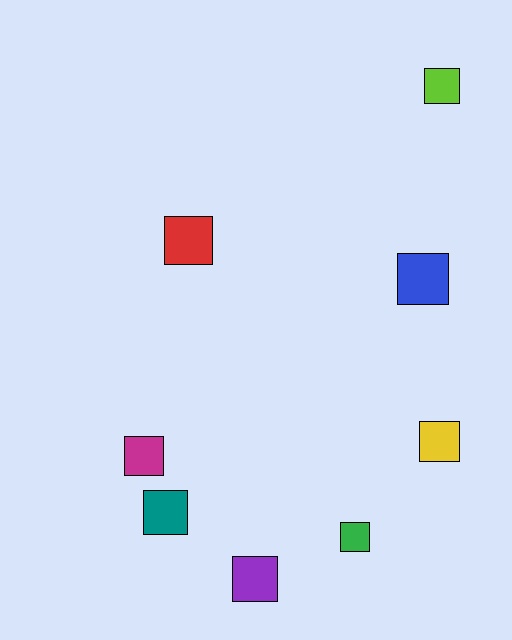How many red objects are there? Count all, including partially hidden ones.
There is 1 red object.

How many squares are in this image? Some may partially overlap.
There are 8 squares.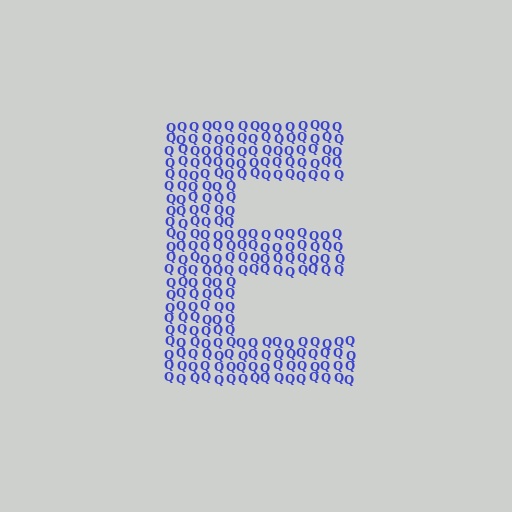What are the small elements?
The small elements are letter Q's.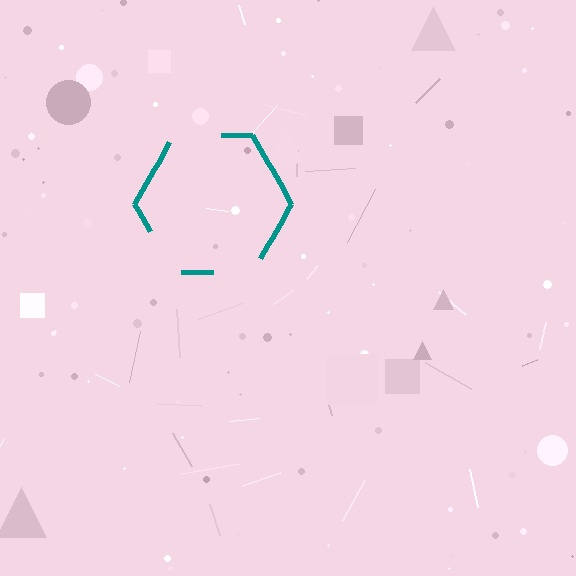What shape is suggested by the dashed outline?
The dashed outline suggests a hexagon.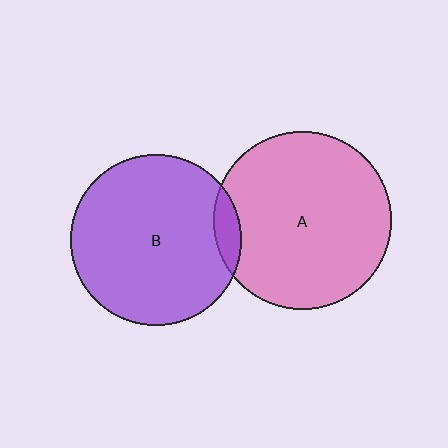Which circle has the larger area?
Circle A (pink).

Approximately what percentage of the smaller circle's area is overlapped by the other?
Approximately 10%.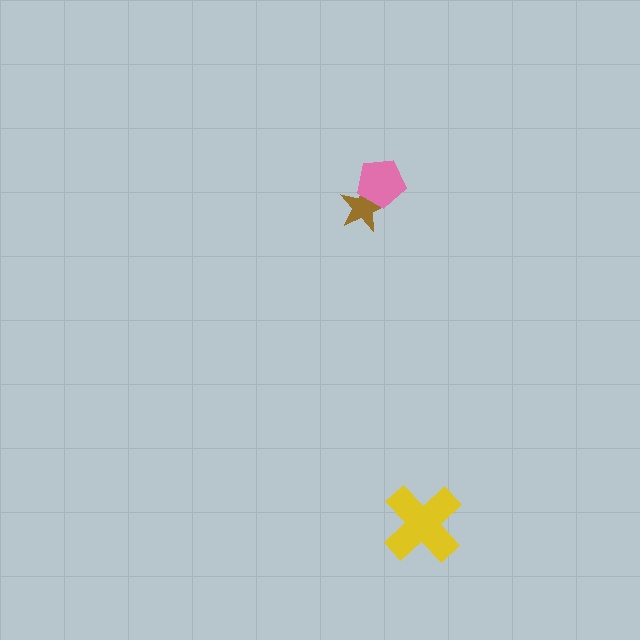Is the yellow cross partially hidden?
No, no other shape covers it.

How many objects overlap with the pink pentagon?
1 object overlaps with the pink pentagon.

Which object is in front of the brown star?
The pink pentagon is in front of the brown star.